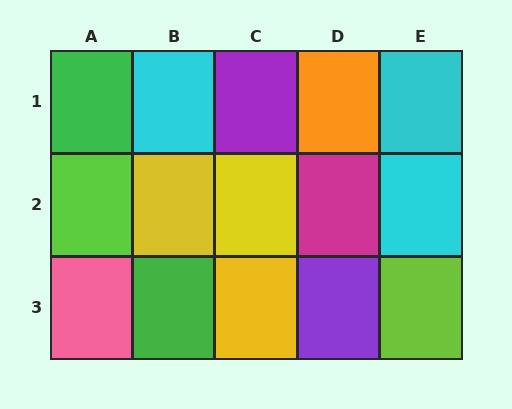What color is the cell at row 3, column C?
Yellow.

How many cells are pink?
1 cell is pink.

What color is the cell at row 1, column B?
Cyan.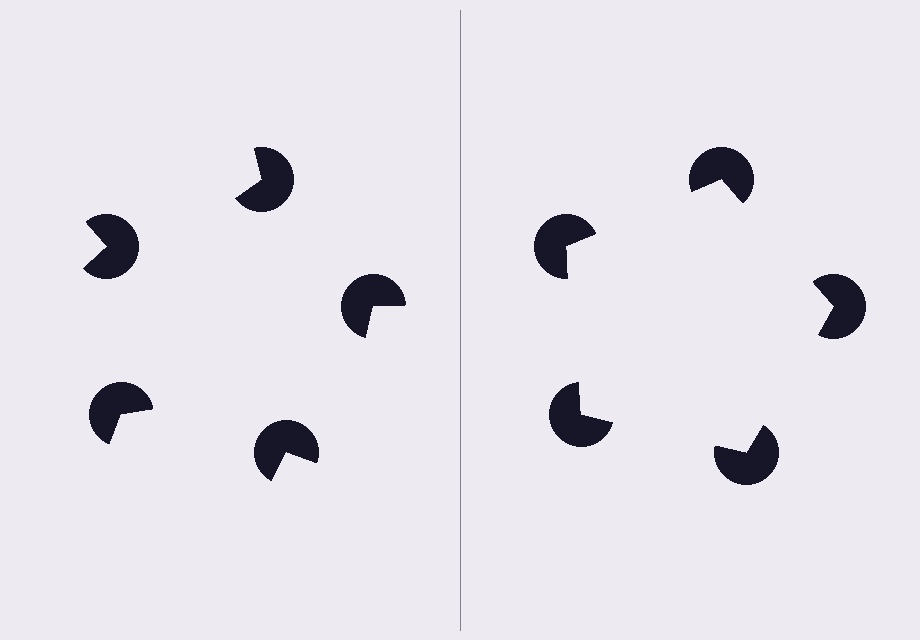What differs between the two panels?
The pac-man discs are positioned identically on both sides; only the wedge orientations differ. On the right they align to a pentagon; on the left they are misaligned.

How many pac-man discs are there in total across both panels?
10 — 5 on each side.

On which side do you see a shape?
An illusory pentagon appears on the right side. On the left side the wedge cuts are rotated, so no coherent shape forms.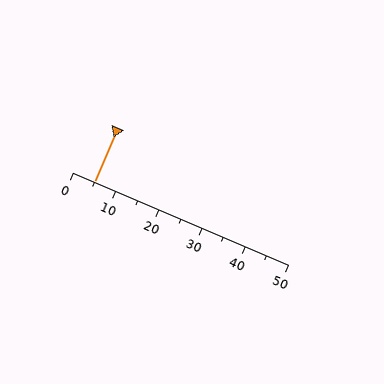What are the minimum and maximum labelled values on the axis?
The axis runs from 0 to 50.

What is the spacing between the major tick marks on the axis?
The major ticks are spaced 10 apart.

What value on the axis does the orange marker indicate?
The marker indicates approximately 5.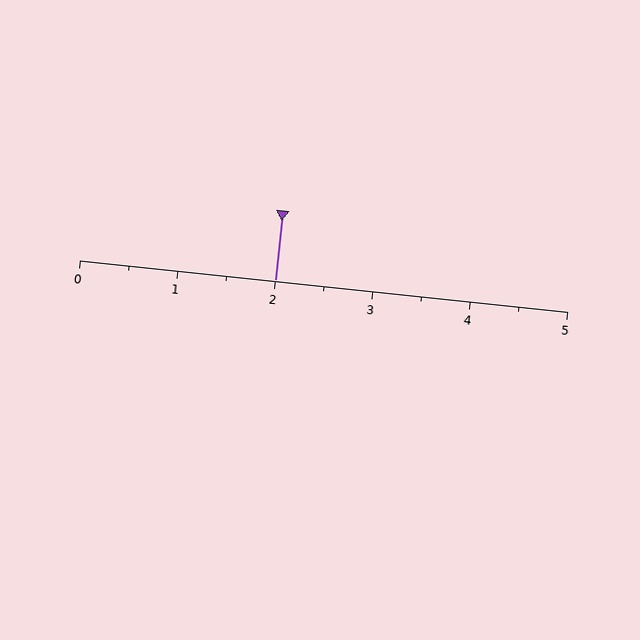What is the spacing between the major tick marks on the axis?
The major ticks are spaced 1 apart.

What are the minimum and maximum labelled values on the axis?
The axis runs from 0 to 5.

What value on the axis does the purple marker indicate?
The marker indicates approximately 2.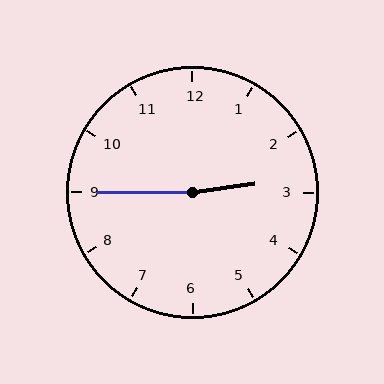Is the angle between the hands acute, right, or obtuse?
It is obtuse.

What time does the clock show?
2:45.